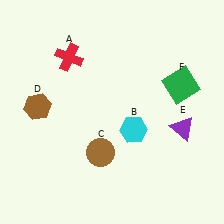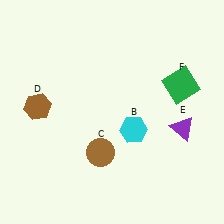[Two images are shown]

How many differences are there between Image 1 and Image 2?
There is 1 difference between the two images.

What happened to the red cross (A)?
The red cross (A) was removed in Image 2. It was in the top-left area of Image 1.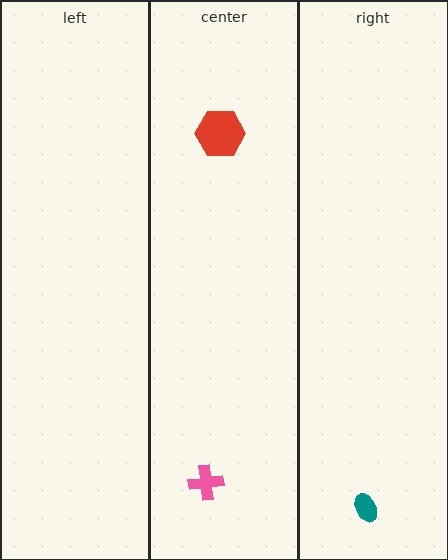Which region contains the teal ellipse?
The right region.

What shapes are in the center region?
The red hexagon, the pink cross.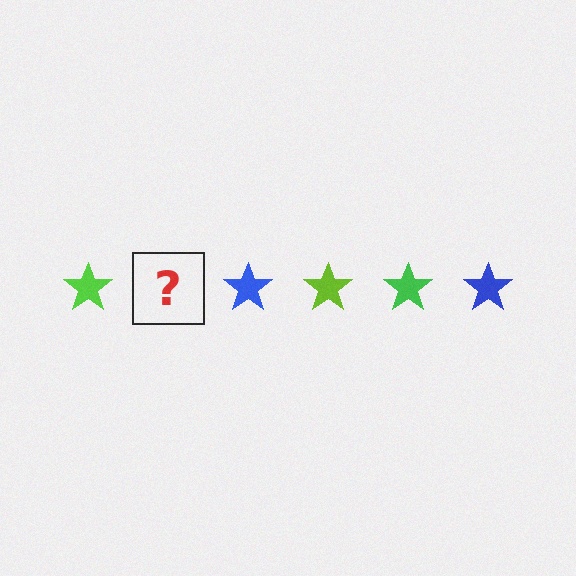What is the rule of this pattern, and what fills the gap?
The rule is that the pattern cycles through lime, green, blue stars. The gap should be filled with a green star.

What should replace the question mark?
The question mark should be replaced with a green star.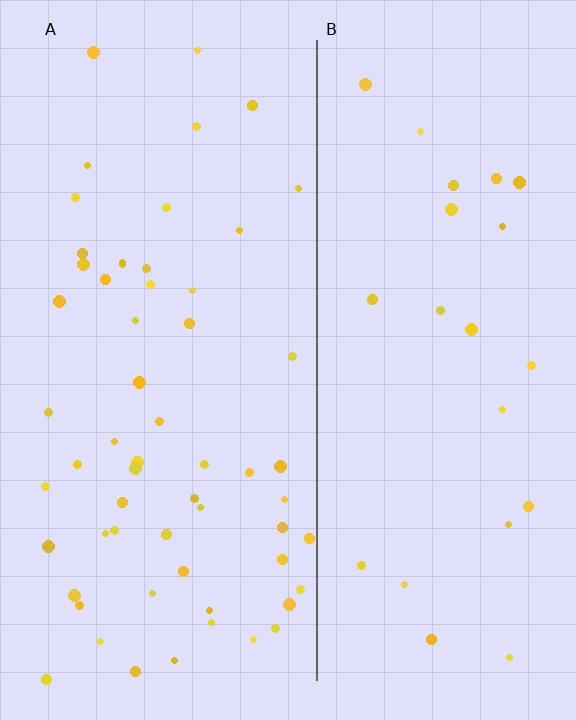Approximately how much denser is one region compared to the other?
Approximately 2.5× — region A over region B.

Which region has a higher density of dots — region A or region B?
A (the left).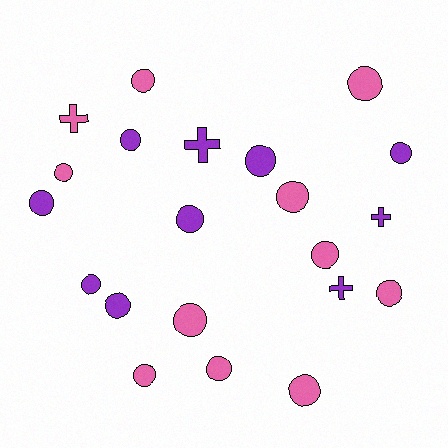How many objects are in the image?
There are 21 objects.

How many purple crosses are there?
There are 3 purple crosses.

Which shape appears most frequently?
Circle, with 17 objects.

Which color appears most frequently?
Pink, with 11 objects.